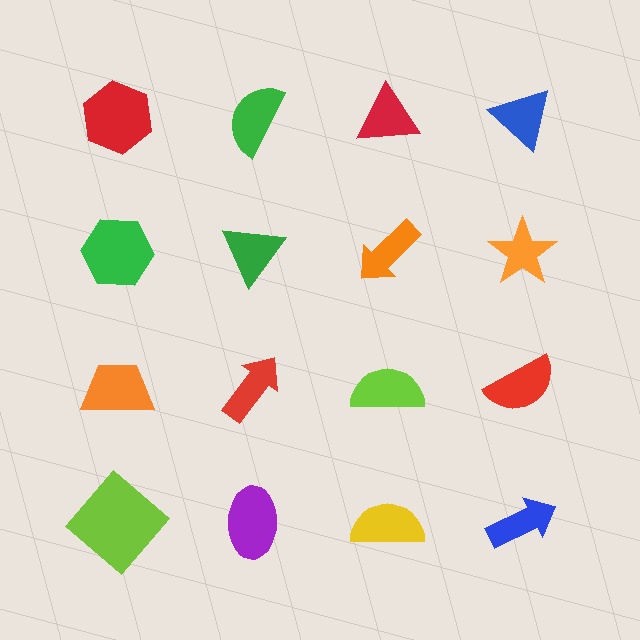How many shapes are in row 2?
4 shapes.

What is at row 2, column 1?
A green hexagon.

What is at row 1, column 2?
A green semicircle.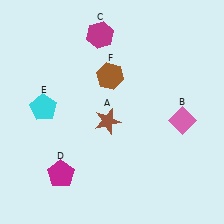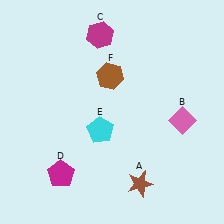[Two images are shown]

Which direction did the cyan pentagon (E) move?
The cyan pentagon (E) moved right.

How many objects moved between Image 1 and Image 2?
2 objects moved between the two images.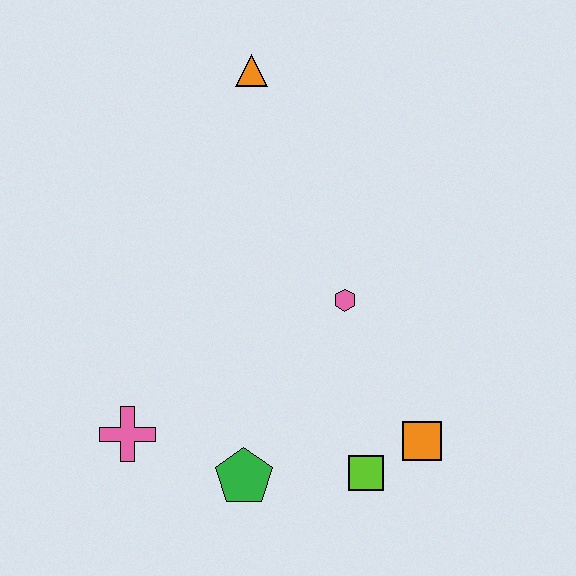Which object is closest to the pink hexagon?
The orange square is closest to the pink hexagon.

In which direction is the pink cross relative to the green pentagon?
The pink cross is to the left of the green pentagon.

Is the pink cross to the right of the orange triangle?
No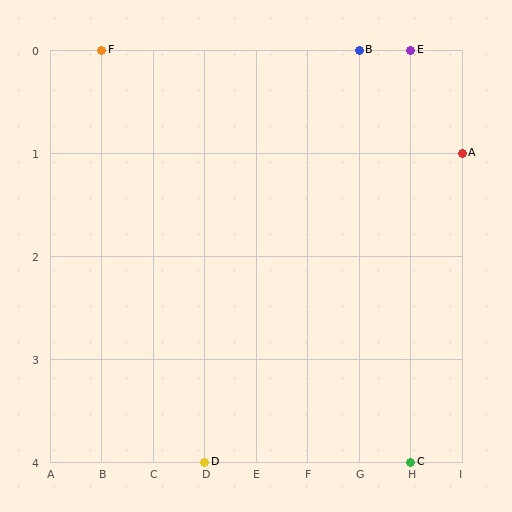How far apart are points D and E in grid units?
Points D and E are 4 columns and 4 rows apart (about 5.7 grid units diagonally).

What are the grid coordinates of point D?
Point D is at grid coordinates (D, 4).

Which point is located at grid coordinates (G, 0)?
Point B is at (G, 0).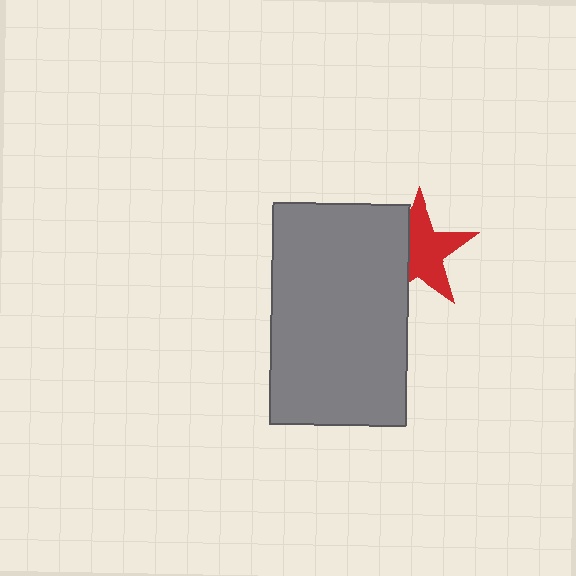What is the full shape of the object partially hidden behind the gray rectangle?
The partially hidden object is a red star.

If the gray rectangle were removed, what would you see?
You would see the complete red star.